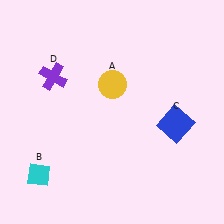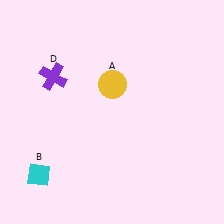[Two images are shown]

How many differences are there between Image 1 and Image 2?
There is 1 difference between the two images.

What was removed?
The blue square (C) was removed in Image 2.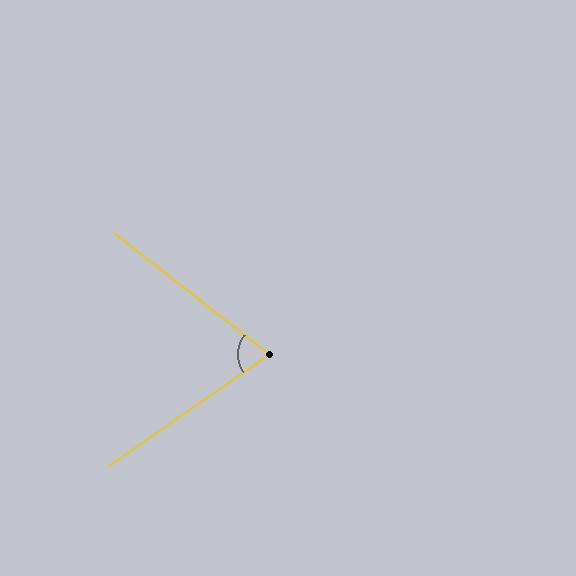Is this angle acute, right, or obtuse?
It is acute.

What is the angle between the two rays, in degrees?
Approximately 73 degrees.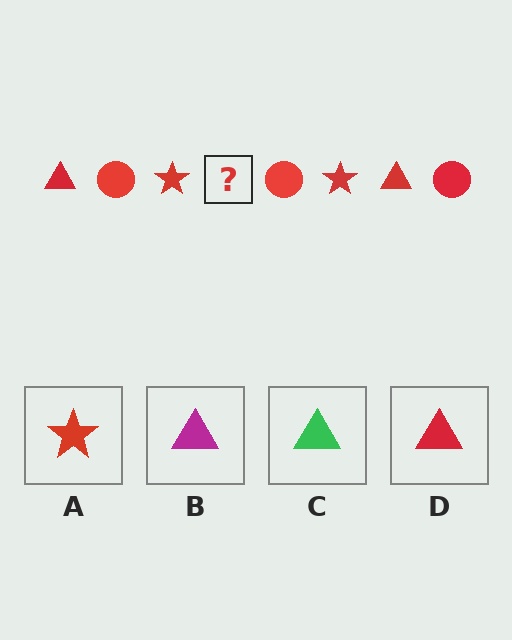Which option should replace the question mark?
Option D.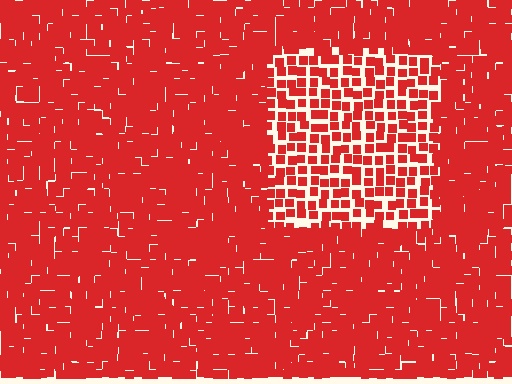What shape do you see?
I see a rectangle.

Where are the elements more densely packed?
The elements are more densely packed outside the rectangle boundary.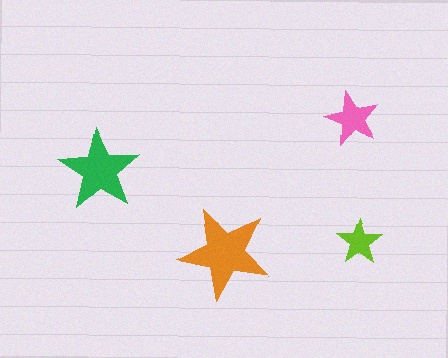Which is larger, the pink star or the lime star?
The pink one.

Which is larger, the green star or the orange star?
The orange one.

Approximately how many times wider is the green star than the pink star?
About 1.5 times wider.